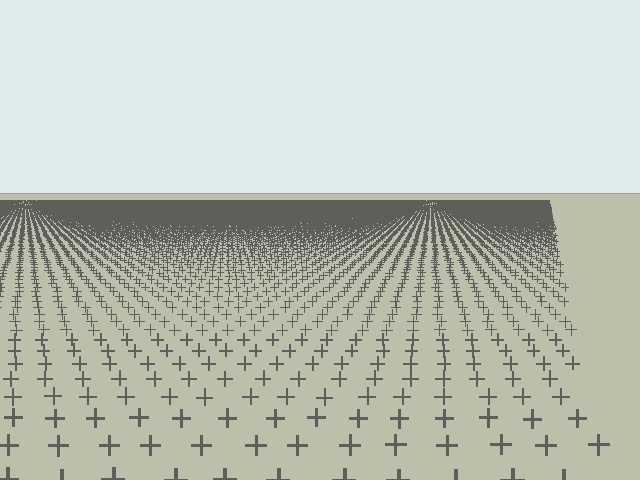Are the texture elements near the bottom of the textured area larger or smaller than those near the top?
Larger. Near the bottom, elements are closer to the viewer and appear at a bigger on-screen size.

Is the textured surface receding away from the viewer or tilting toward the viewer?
The surface is receding away from the viewer. Texture elements get smaller and denser toward the top.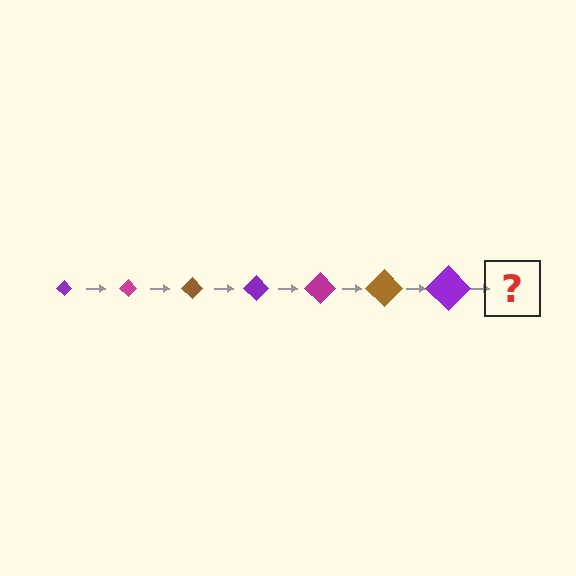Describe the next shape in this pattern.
It should be a magenta diamond, larger than the previous one.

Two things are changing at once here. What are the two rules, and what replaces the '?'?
The two rules are that the diamond grows larger each step and the color cycles through purple, magenta, and brown. The '?' should be a magenta diamond, larger than the previous one.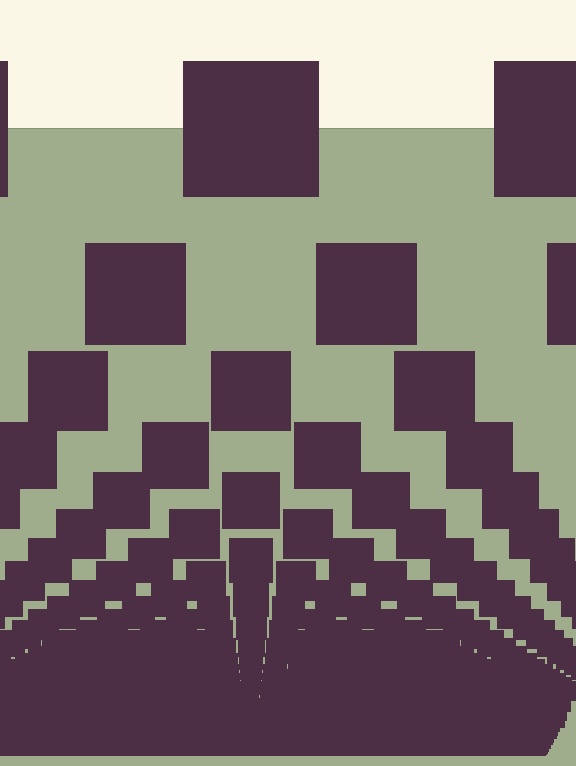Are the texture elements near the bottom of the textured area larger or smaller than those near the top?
Smaller. The gradient is inverted — elements near the bottom are smaller and denser.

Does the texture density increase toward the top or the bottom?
Density increases toward the bottom.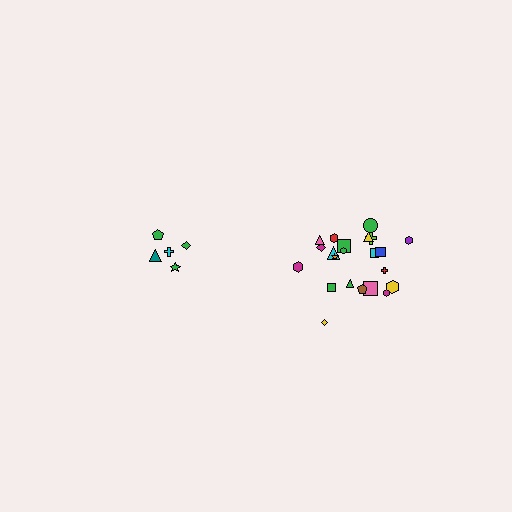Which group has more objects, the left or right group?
The right group.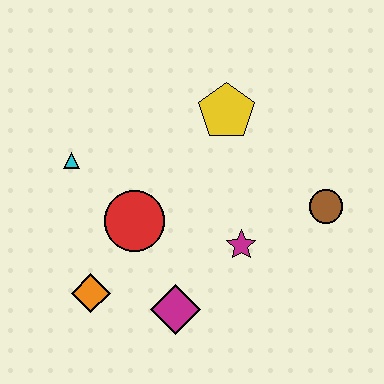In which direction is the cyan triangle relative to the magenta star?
The cyan triangle is to the left of the magenta star.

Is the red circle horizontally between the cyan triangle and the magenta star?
Yes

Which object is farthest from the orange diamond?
The brown circle is farthest from the orange diamond.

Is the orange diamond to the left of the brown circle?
Yes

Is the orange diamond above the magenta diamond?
Yes